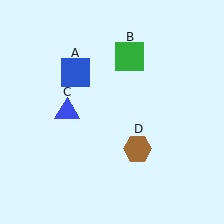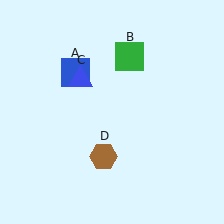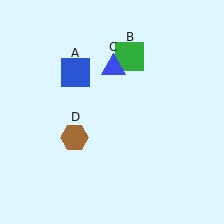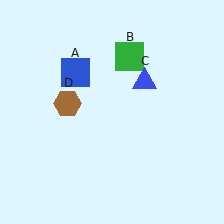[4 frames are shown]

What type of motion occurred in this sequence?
The blue triangle (object C), brown hexagon (object D) rotated clockwise around the center of the scene.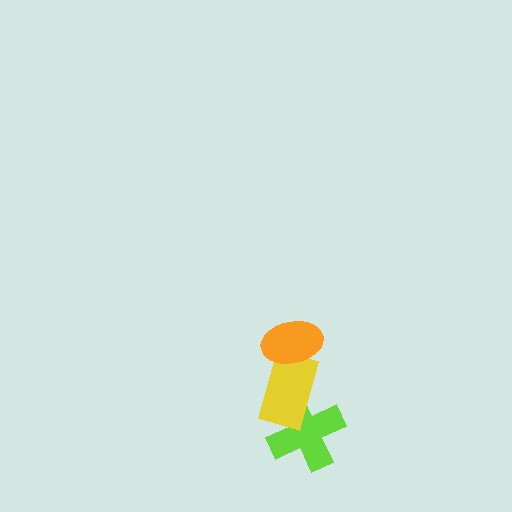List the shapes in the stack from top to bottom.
From top to bottom: the orange ellipse, the yellow rectangle, the lime cross.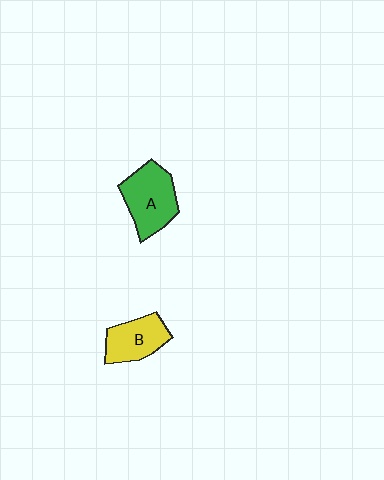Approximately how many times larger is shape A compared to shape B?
Approximately 1.3 times.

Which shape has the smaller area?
Shape B (yellow).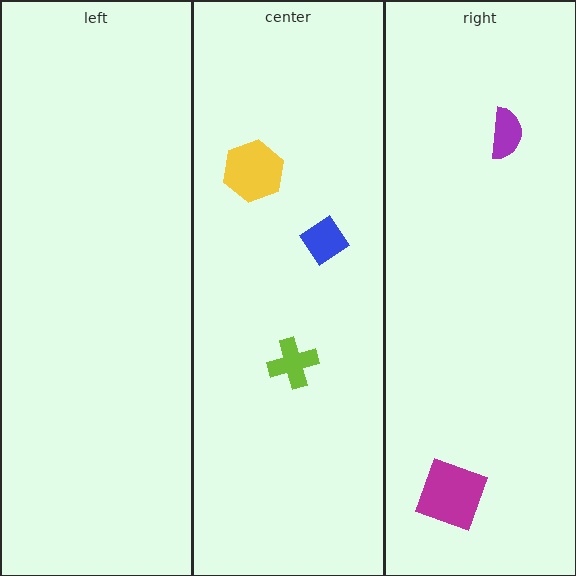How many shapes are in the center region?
3.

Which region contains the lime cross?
The center region.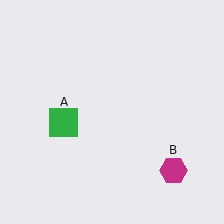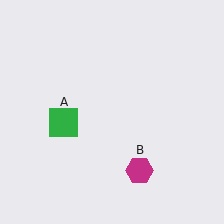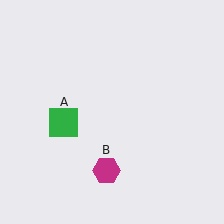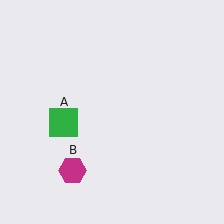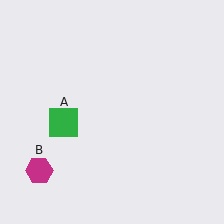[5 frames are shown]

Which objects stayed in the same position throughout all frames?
Green square (object A) remained stationary.